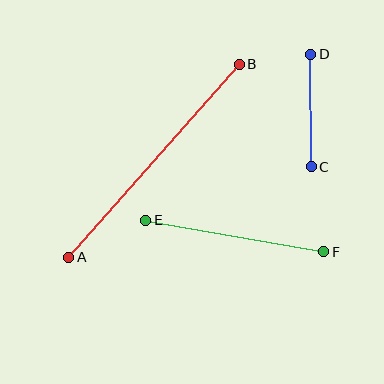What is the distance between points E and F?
The distance is approximately 181 pixels.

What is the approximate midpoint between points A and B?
The midpoint is at approximately (154, 161) pixels.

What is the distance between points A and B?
The distance is approximately 257 pixels.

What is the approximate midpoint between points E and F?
The midpoint is at approximately (235, 236) pixels.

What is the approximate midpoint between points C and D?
The midpoint is at approximately (311, 110) pixels.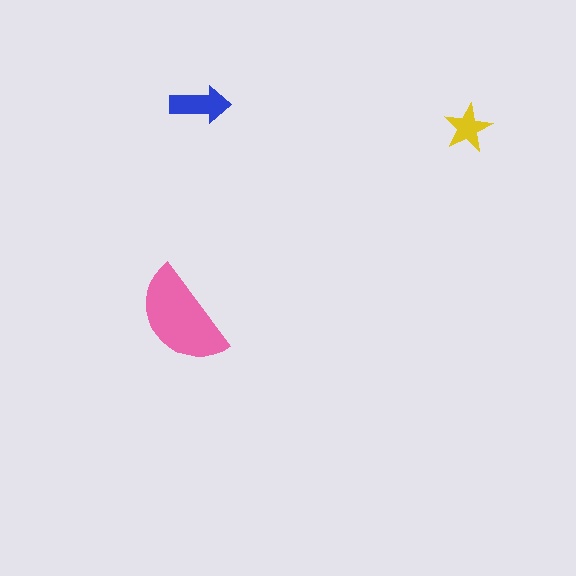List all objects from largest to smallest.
The pink semicircle, the blue arrow, the yellow star.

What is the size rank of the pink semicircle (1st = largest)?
1st.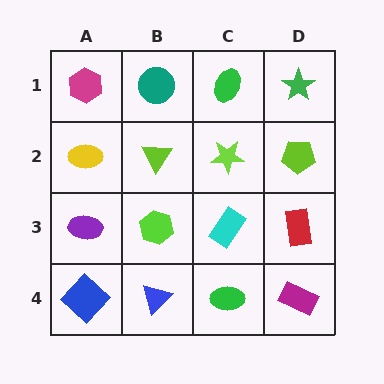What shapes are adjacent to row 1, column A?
A yellow ellipse (row 2, column A), a teal circle (row 1, column B).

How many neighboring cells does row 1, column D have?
2.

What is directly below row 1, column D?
A lime pentagon.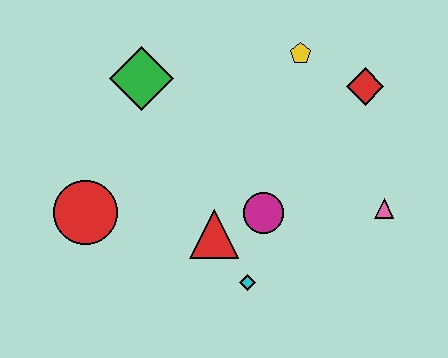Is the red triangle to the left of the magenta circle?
Yes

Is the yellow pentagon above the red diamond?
Yes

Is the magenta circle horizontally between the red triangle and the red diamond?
Yes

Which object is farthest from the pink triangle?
The red circle is farthest from the pink triangle.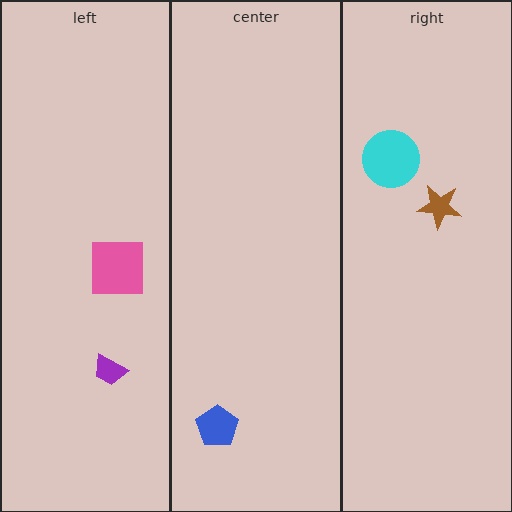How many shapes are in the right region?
2.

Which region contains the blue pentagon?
The center region.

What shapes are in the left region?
The pink square, the purple trapezoid.